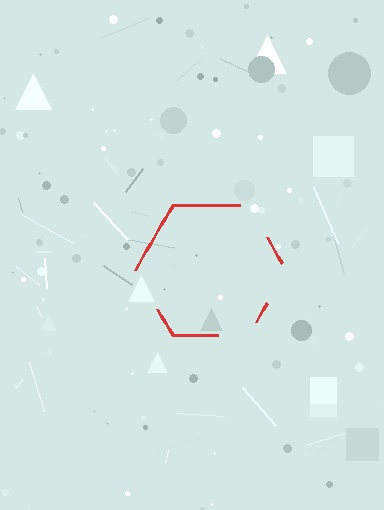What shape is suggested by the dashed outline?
The dashed outline suggests a hexagon.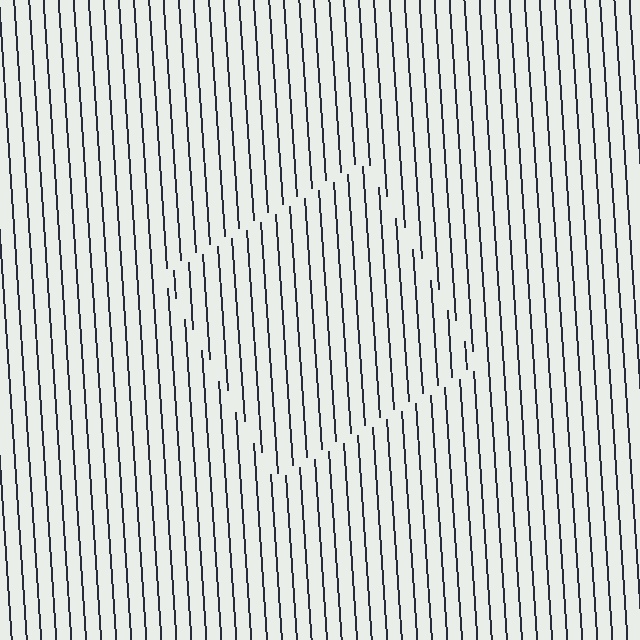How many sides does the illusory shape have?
4 sides — the line-ends trace a square.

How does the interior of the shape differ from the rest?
The interior of the shape contains the same grating, shifted by half a period — the contour is defined by the phase discontinuity where line-ends from the inner and outer gratings abut.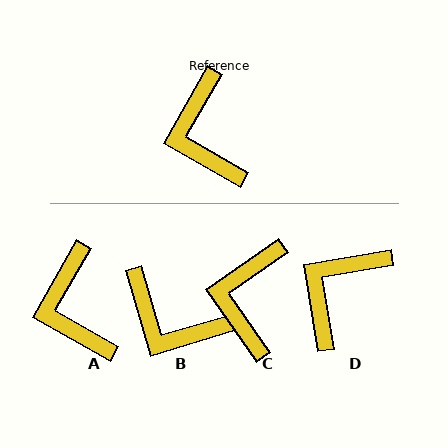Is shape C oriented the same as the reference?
No, it is off by about 26 degrees.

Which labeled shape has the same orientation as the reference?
A.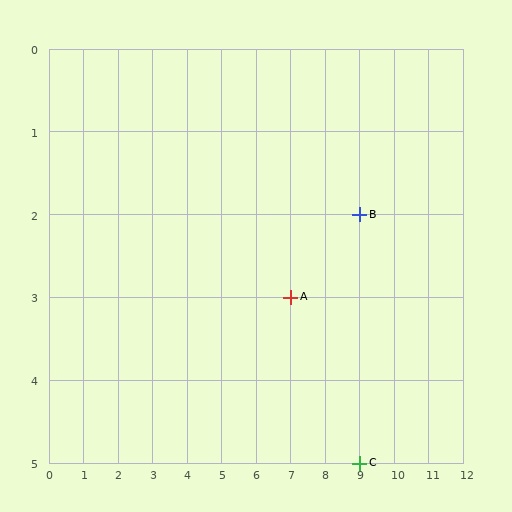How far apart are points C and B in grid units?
Points C and B are 3 rows apart.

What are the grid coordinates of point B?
Point B is at grid coordinates (9, 2).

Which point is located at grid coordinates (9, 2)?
Point B is at (9, 2).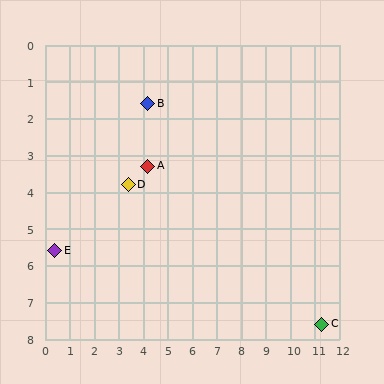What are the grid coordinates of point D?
Point D is at approximately (3.4, 3.8).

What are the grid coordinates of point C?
Point C is at approximately (11.3, 7.6).